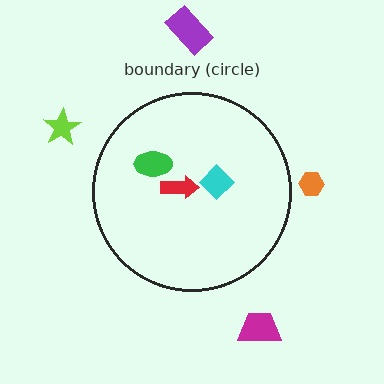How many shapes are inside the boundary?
3 inside, 4 outside.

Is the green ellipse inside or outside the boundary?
Inside.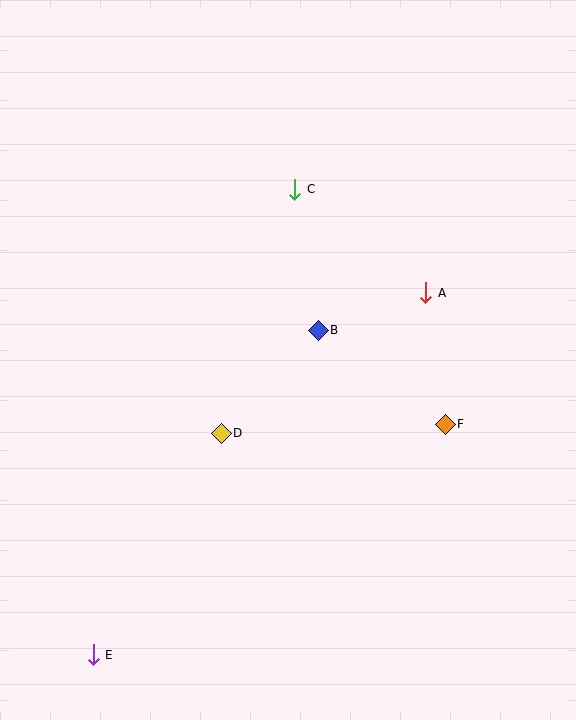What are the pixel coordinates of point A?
Point A is at (426, 293).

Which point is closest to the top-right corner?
Point A is closest to the top-right corner.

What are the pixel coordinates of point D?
Point D is at (221, 433).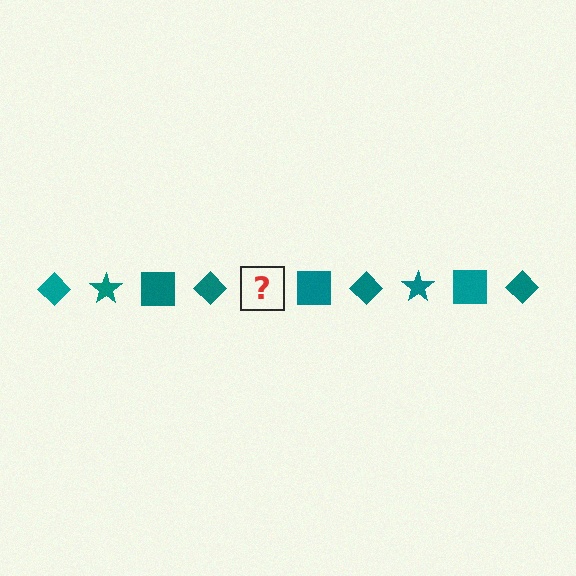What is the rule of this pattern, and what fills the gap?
The rule is that the pattern cycles through diamond, star, square shapes in teal. The gap should be filled with a teal star.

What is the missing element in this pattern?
The missing element is a teal star.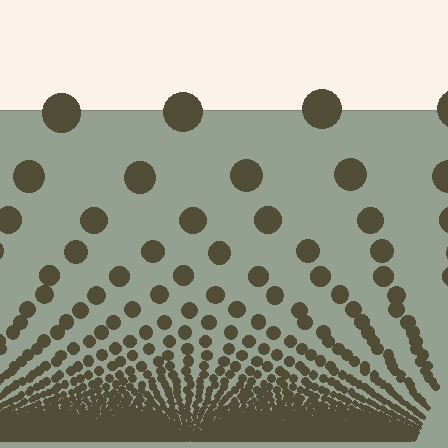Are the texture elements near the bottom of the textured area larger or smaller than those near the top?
Smaller. The gradient is inverted — elements near the bottom are smaller and denser.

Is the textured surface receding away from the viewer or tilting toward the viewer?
The surface appears to tilt toward the viewer. Texture elements get larger and sparser toward the top.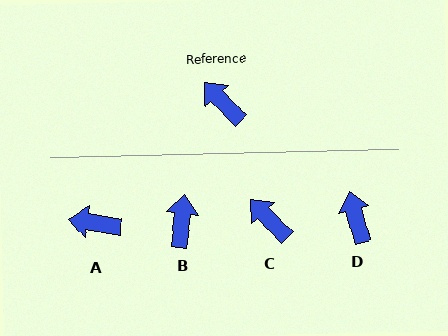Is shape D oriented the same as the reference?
No, it is off by about 29 degrees.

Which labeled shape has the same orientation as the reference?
C.